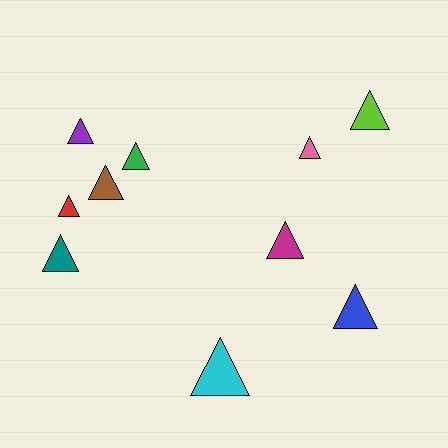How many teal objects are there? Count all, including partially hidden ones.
There is 1 teal object.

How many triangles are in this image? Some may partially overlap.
There are 10 triangles.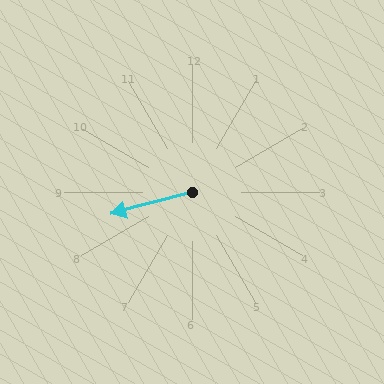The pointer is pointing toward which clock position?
Roughly 8 o'clock.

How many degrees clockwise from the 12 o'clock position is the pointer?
Approximately 255 degrees.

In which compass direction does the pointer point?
West.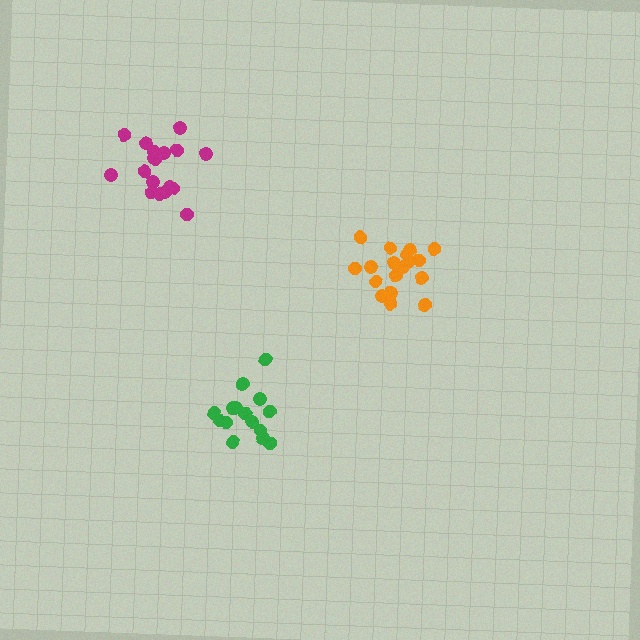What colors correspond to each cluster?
The clusters are colored: orange, green, magenta.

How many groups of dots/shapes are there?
There are 3 groups.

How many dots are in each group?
Group 1: 20 dots, Group 2: 15 dots, Group 3: 18 dots (53 total).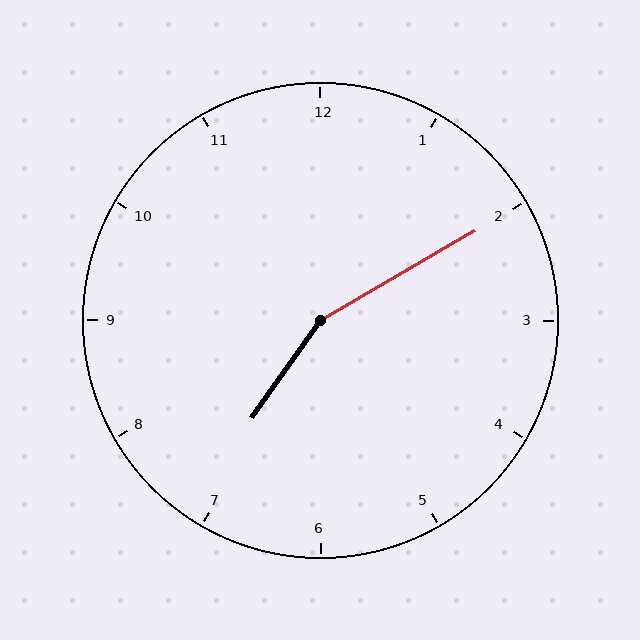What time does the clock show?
7:10.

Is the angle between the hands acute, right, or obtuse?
It is obtuse.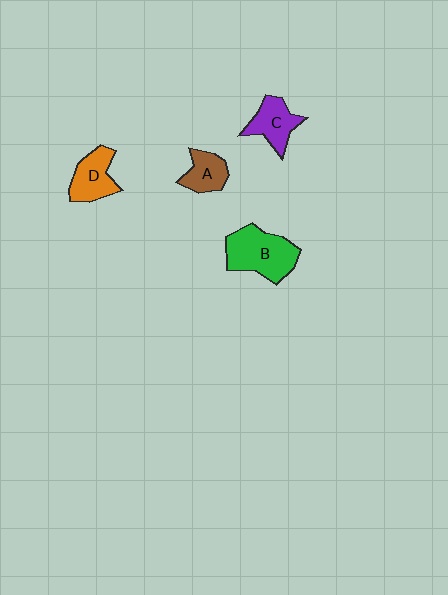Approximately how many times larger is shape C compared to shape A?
Approximately 1.2 times.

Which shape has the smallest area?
Shape A (brown).